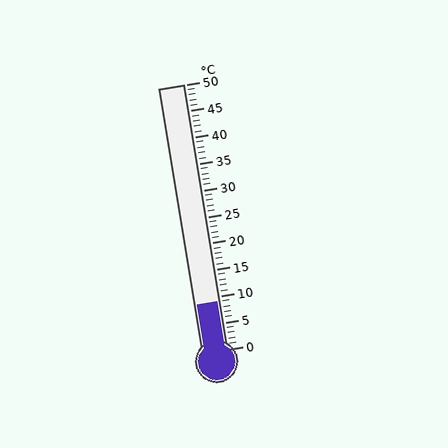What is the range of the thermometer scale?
The thermometer scale ranges from 0°C to 50°C.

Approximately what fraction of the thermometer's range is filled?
The thermometer is filled to approximately 20% of its range.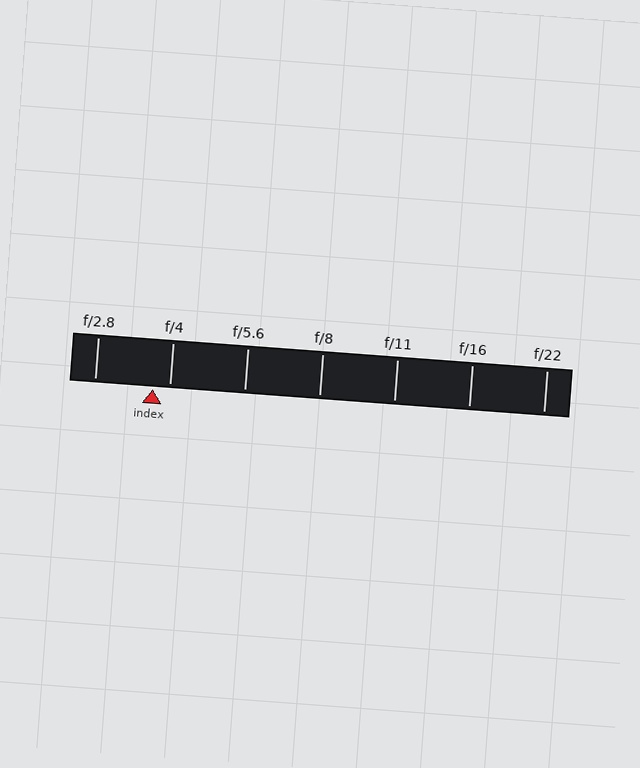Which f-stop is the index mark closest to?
The index mark is closest to f/4.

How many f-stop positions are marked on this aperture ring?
There are 7 f-stop positions marked.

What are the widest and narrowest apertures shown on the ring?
The widest aperture shown is f/2.8 and the narrowest is f/22.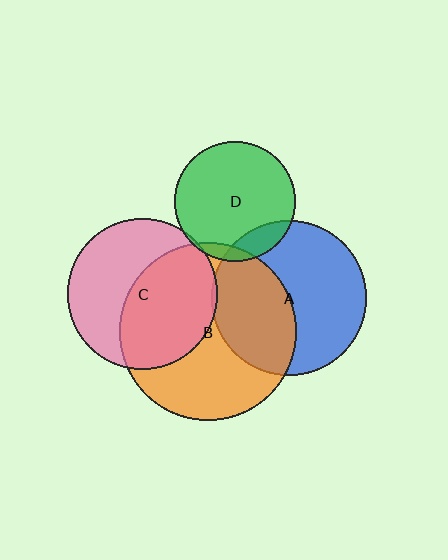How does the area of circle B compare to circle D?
Approximately 2.2 times.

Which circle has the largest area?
Circle B (orange).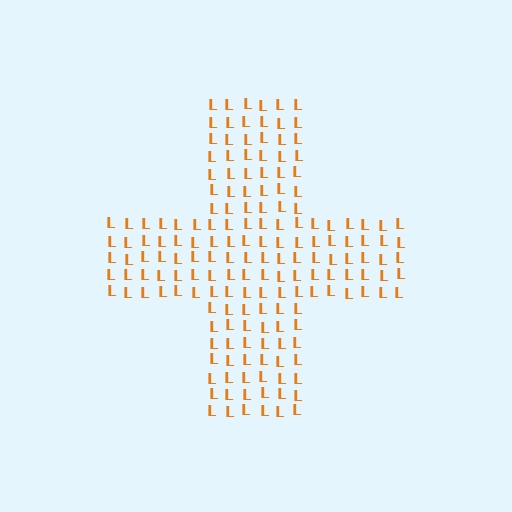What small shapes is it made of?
It is made of small letter L's.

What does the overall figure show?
The overall figure shows a cross.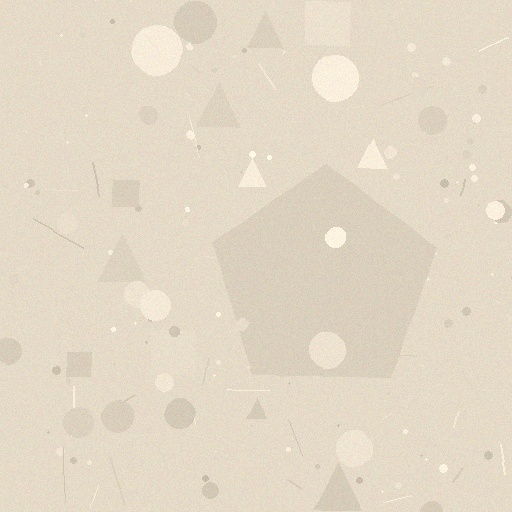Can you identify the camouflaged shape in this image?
The camouflaged shape is a pentagon.